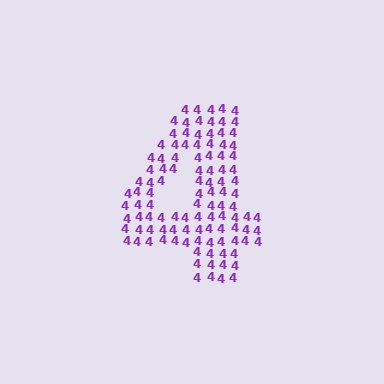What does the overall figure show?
The overall figure shows the digit 4.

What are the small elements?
The small elements are digit 4's.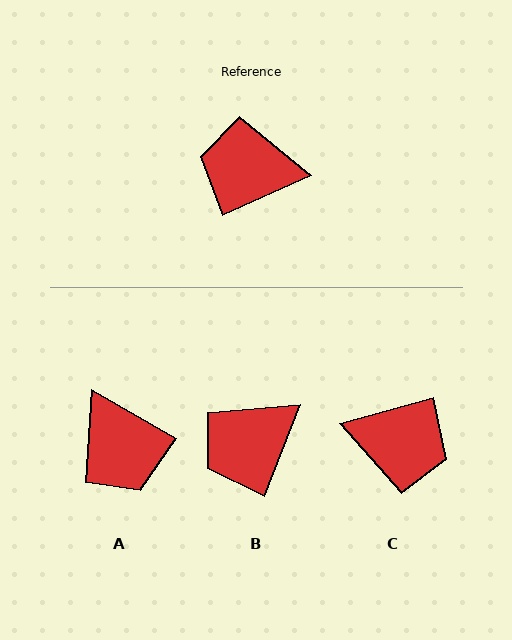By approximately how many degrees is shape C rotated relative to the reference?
Approximately 171 degrees counter-clockwise.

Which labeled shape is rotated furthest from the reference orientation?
C, about 171 degrees away.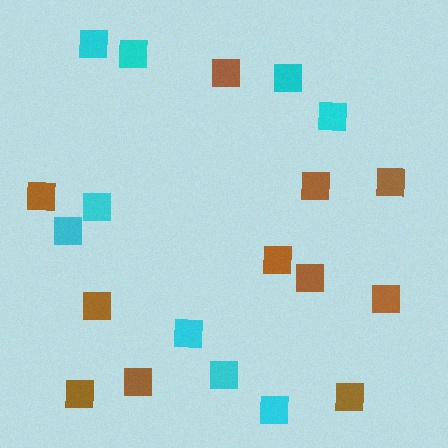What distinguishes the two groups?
There are 2 groups: one group of brown squares (11) and one group of cyan squares (9).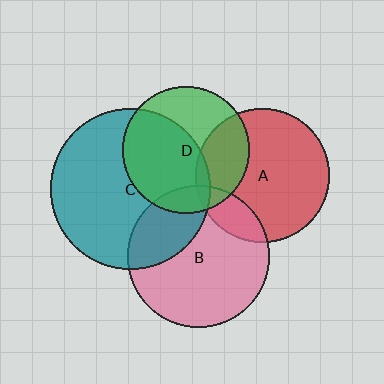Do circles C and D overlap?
Yes.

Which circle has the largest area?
Circle C (teal).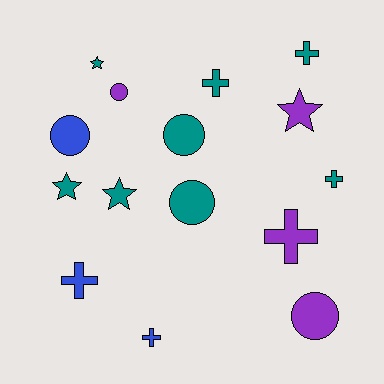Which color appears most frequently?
Teal, with 8 objects.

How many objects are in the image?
There are 15 objects.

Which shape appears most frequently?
Cross, with 6 objects.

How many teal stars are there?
There are 3 teal stars.